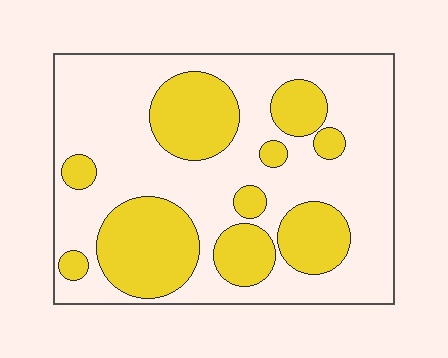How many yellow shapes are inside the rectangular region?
10.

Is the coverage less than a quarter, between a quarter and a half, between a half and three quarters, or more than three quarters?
Between a quarter and a half.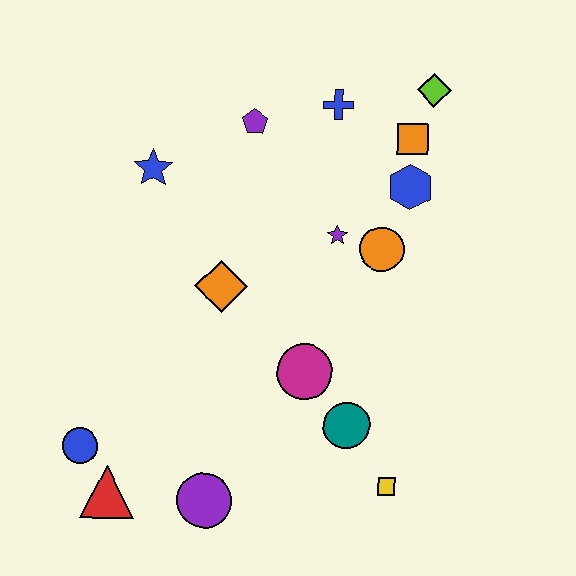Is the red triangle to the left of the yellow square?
Yes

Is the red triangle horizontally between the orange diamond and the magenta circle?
No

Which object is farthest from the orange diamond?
The lime diamond is farthest from the orange diamond.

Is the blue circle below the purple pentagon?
Yes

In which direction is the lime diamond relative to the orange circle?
The lime diamond is above the orange circle.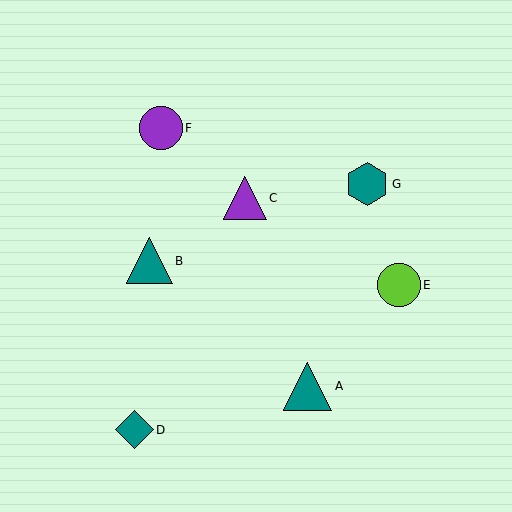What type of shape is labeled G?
Shape G is a teal hexagon.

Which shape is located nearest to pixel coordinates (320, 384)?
The teal triangle (labeled A) at (308, 386) is nearest to that location.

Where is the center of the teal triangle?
The center of the teal triangle is at (149, 261).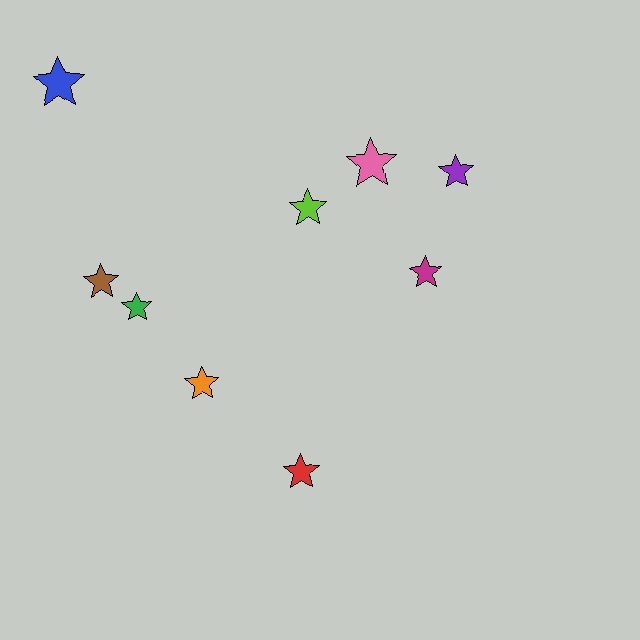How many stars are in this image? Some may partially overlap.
There are 9 stars.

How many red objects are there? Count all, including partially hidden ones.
There is 1 red object.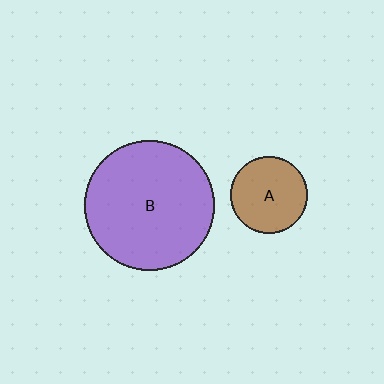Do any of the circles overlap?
No, none of the circles overlap.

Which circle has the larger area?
Circle B (purple).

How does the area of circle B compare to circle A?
Approximately 2.9 times.